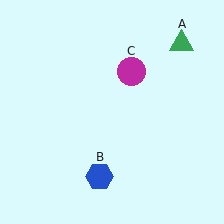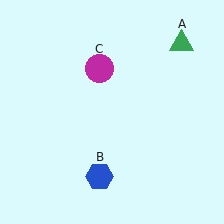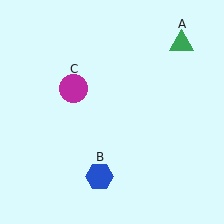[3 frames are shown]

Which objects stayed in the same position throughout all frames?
Green triangle (object A) and blue hexagon (object B) remained stationary.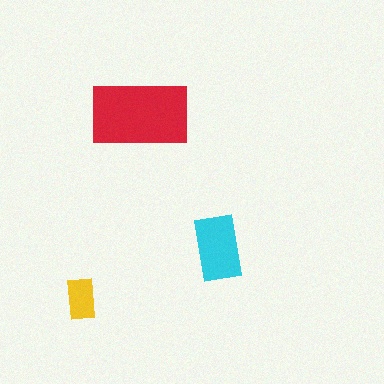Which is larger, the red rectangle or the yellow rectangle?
The red one.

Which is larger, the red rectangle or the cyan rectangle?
The red one.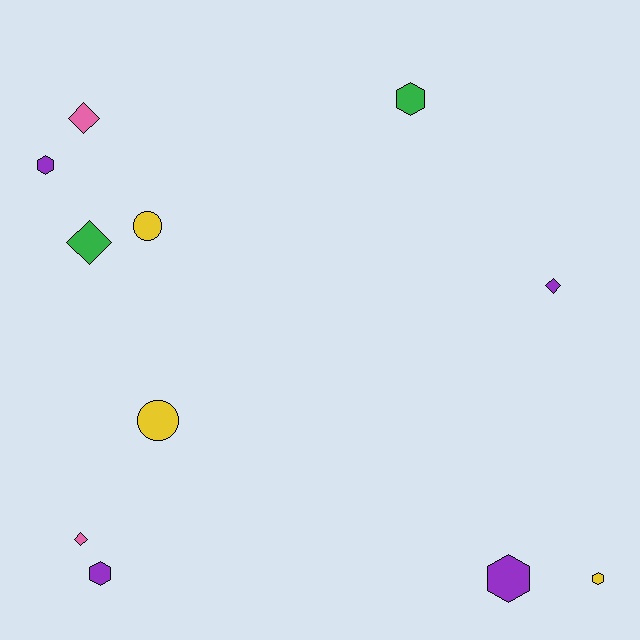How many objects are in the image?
There are 11 objects.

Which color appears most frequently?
Purple, with 4 objects.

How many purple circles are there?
There are no purple circles.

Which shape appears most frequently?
Hexagon, with 5 objects.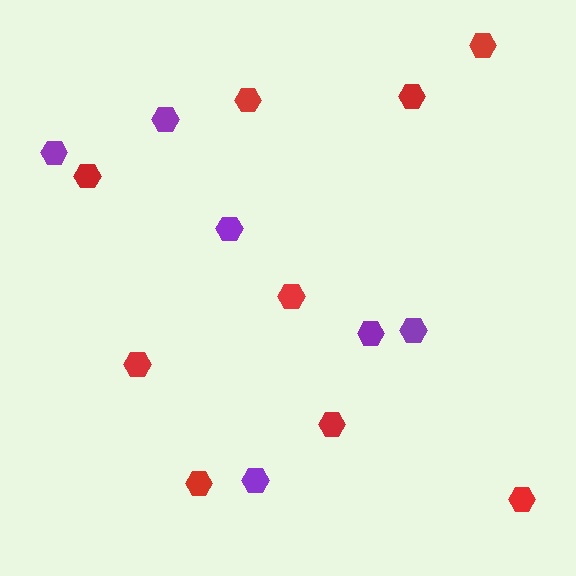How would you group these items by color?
There are 2 groups: one group of purple hexagons (6) and one group of red hexagons (9).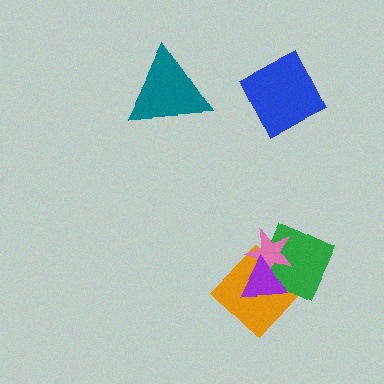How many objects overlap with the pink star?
3 objects overlap with the pink star.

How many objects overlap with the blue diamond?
0 objects overlap with the blue diamond.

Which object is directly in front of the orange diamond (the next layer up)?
The green diamond is directly in front of the orange diamond.